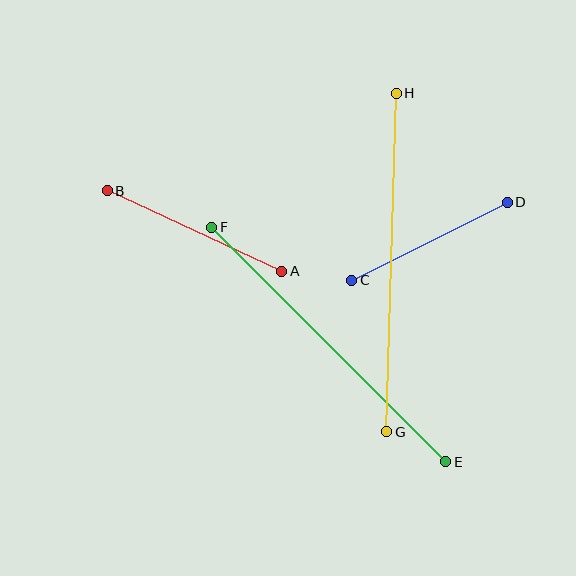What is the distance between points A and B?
The distance is approximately 192 pixels.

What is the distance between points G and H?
The distance is approximately 339 pixels.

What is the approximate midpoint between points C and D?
The midpoint is at approximately (429, 241) pixels.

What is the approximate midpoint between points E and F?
The midpoint is at approximately (329, 344) pixels.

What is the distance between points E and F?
The distance is approximately 331 pixels.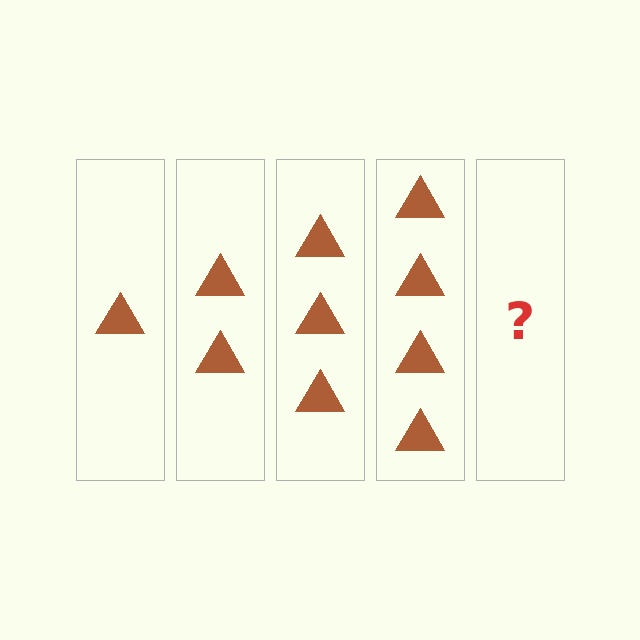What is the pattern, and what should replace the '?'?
The pattern is that each step adds one more triangle. The '?' should be 5 triangles.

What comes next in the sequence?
The next element should be 5 triangles.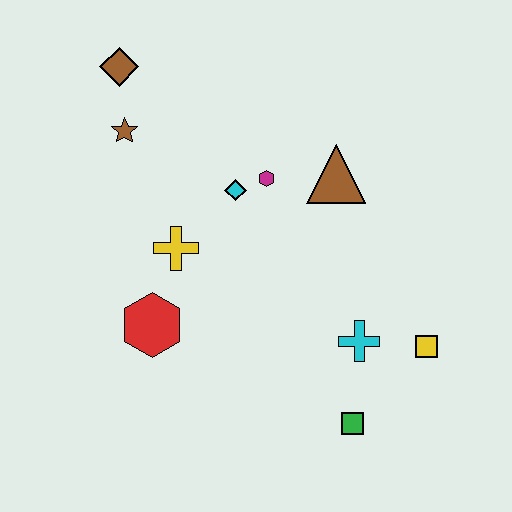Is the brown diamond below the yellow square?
No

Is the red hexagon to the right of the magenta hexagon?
No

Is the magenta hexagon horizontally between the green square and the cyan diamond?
Yes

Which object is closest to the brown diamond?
The brown star is closest to the brown diamond.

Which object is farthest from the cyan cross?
The brown diamond is farthest from the cyan cross.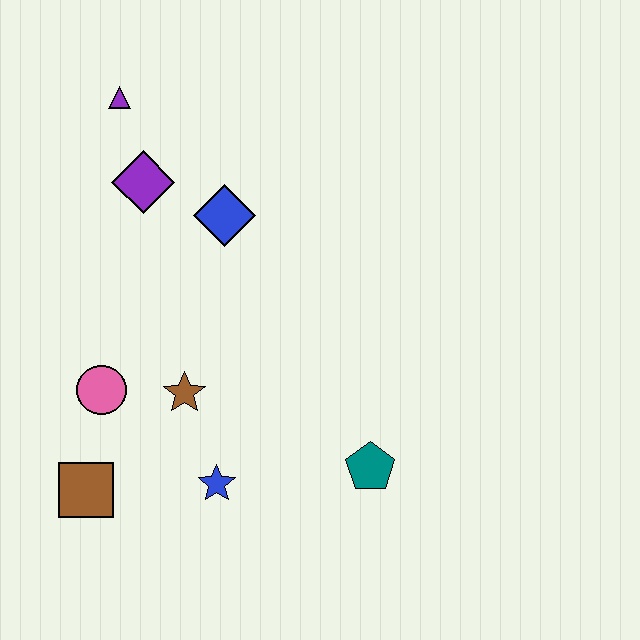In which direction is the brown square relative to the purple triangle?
The brown square is below the purple triangle.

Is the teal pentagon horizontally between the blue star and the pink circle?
No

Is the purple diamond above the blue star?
Yes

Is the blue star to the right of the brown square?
Yes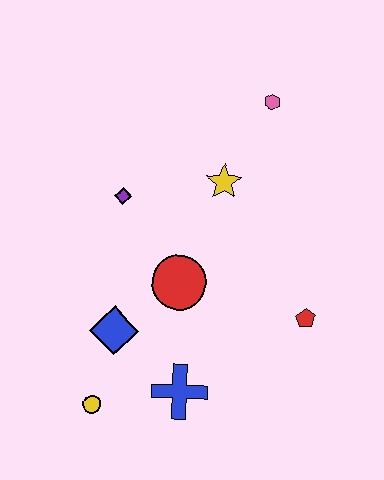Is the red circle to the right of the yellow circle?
Yes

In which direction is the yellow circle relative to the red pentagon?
The yellow circle is to the left of the red pentagon.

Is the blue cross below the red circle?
Yes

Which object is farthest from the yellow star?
The yellow circle is farthest from the yellow star.